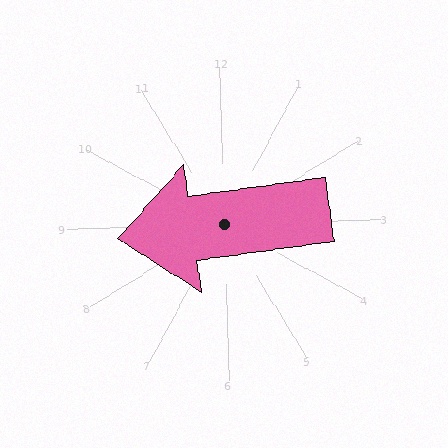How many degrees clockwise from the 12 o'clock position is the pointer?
Approximately 264 degrees.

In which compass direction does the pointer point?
West.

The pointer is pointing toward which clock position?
Roughly 9 o'clock.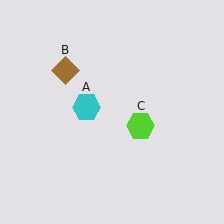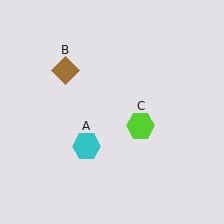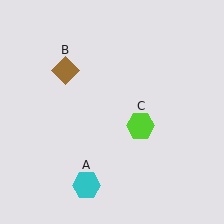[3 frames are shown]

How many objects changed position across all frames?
1 object changed position: cyan hexagon (object A).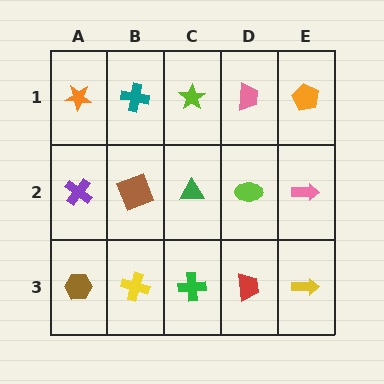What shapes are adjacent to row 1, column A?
A purple cross (row 2, column A), a teal cross (row 1, column B).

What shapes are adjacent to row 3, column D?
A lime ellipse (row 2, column D), a green cross (row 3, column C), a yellow arrow (row 3, column E).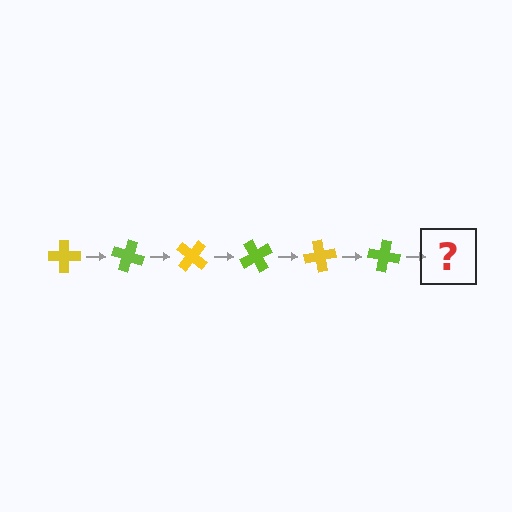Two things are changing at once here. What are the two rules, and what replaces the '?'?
The two rules are that it rotates 20 degrees each step and the color cycles through yellow and lime. The '?' should be a yellow cross, rotated 120 degrees from the start.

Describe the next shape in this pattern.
It should be a yellow cross, rotated 120 degrees from the start.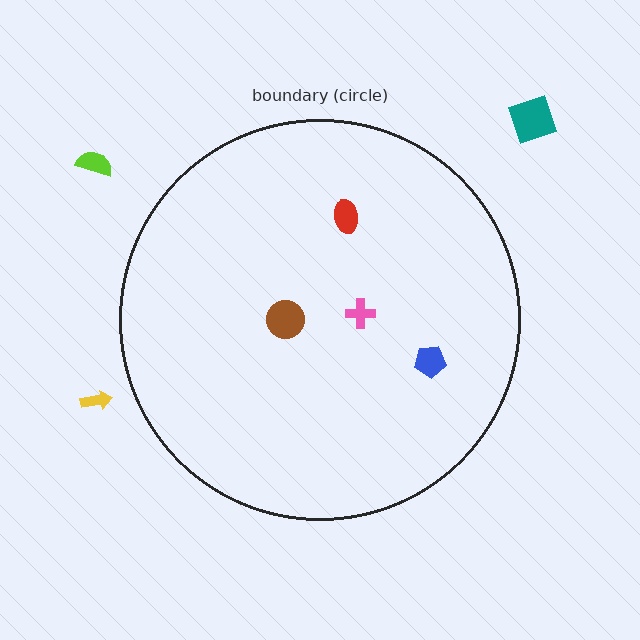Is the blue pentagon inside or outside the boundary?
Inside.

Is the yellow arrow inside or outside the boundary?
Outside.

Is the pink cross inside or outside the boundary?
Inside.